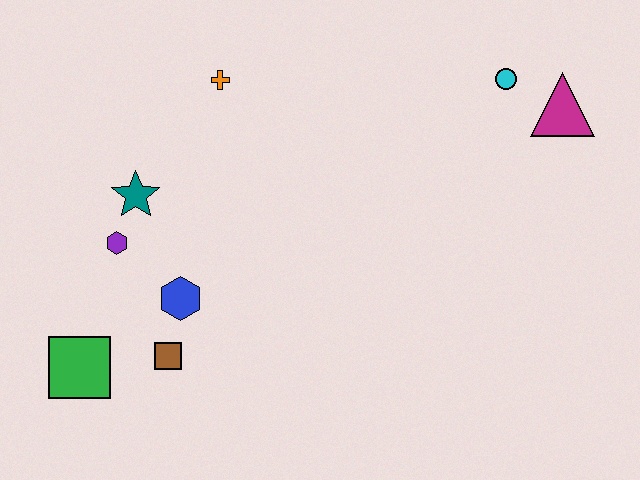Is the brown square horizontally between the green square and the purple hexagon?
No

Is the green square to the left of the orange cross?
Yes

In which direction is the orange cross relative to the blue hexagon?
The orange cross is above the blue hexagon.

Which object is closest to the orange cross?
The teal star is closest to the orange cross.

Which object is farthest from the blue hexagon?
The magenta triangle is farthest from the blue hexagon.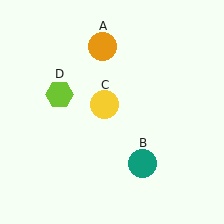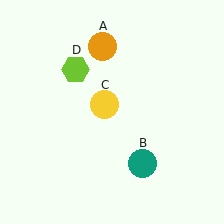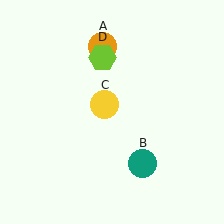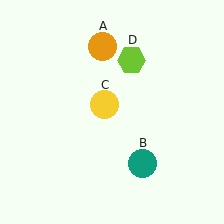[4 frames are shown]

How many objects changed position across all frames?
1 object changed position: lime hexagon (object D).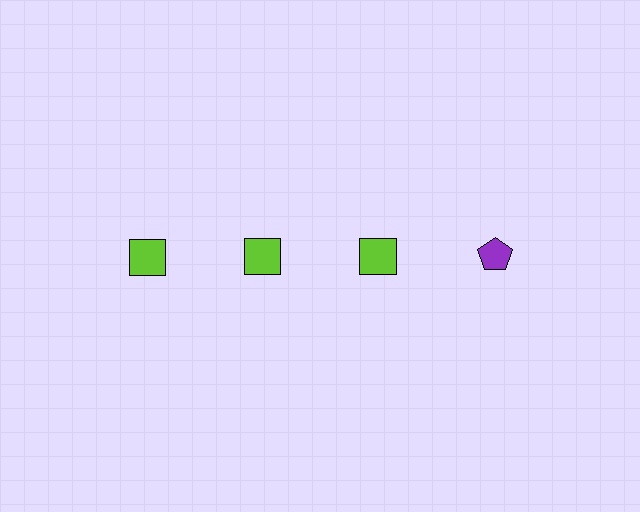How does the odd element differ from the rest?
It differs in both color (purple instead of lime) and shape (pentagon instead of square).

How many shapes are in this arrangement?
There are 4 shapes arranged in a grid pattern.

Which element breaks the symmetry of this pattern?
The purple pentagon in the top row, second from right column breaks the symmetry. All other shapes are lime squares.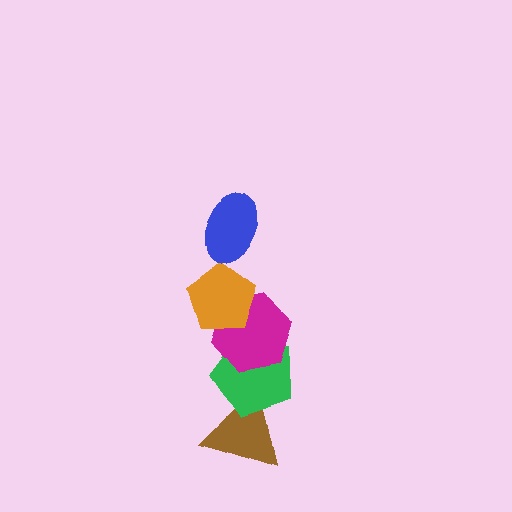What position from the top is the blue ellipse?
The blue ellipse is 1st from the top.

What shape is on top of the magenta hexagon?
The orange pentagon is on top of the magenta hexagon.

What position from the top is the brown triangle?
The brown triangle is 5th from the top.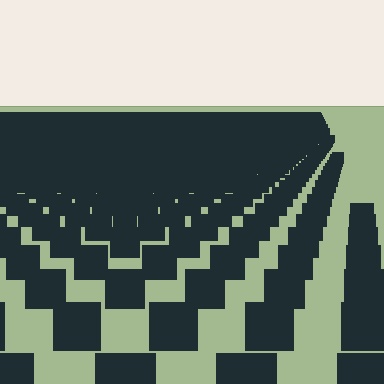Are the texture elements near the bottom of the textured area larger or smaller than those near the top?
Larger. Near the bottom, elements are closer to the viewer and appear at a bigger on-screen size.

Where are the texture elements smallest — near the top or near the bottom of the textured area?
Near the top.